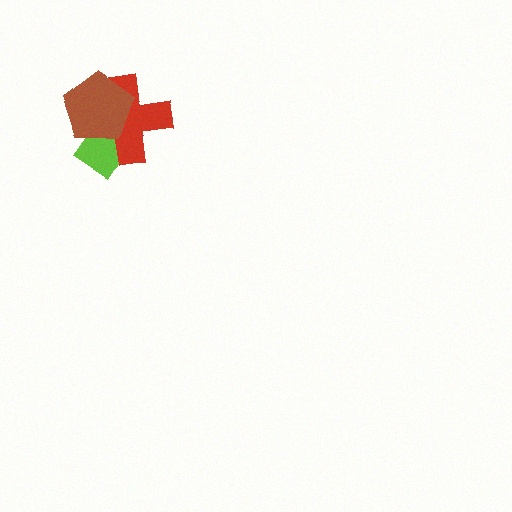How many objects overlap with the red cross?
2 objects overlap with the red cross.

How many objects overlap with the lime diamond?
2 objects overlap with the lime diamond.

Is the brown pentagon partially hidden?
No, no other shape covers it.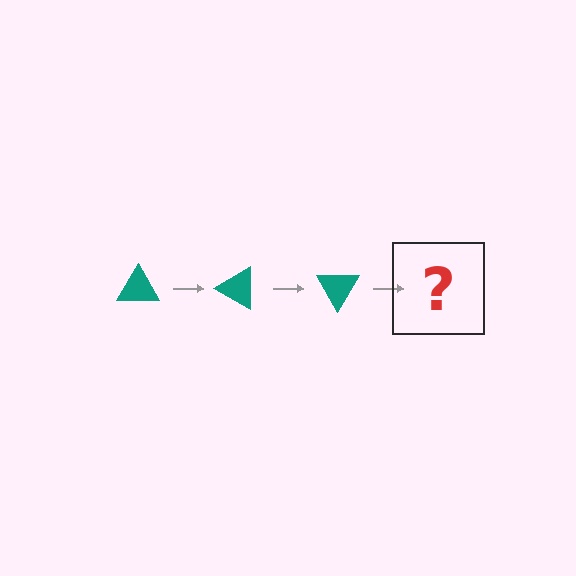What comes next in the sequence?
The next element should be a teal triangle rotated 90 degrees.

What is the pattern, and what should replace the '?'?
The pattern is that the triangle rotates 30 degrees each step. The '?' should be a teal triangle rotated 90 degrees.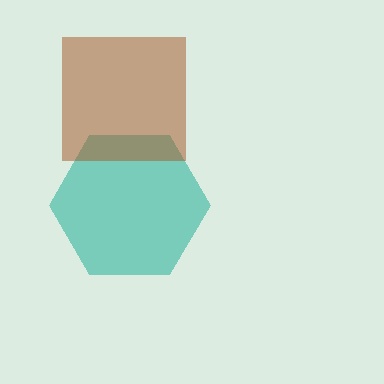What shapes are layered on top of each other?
The layered shapes are: a teal hexagon, a brown square.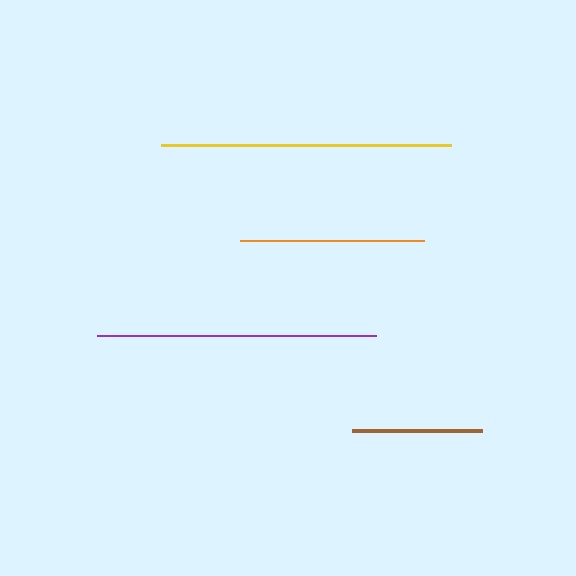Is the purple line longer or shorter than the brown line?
The purple line is longer than the brown line.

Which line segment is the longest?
The yellow line is the longest at approximately 290 pixels.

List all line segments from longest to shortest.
From longest to shortest: yellow, purple, orange, brown.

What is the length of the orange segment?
The orange segment is approximately 185 pixels long.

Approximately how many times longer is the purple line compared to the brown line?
The purple line is approximately 2.1 times the length of the brown line.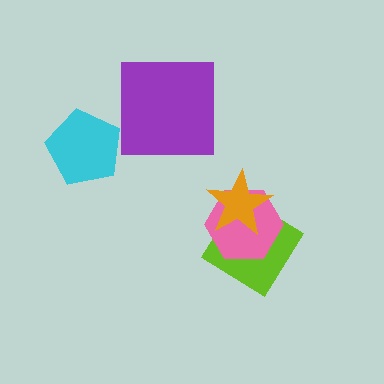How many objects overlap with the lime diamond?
2 objects overlap with the lime diamond.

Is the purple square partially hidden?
No, no other shape covers it.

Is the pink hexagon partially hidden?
Yes, it is partially covered by another shape.